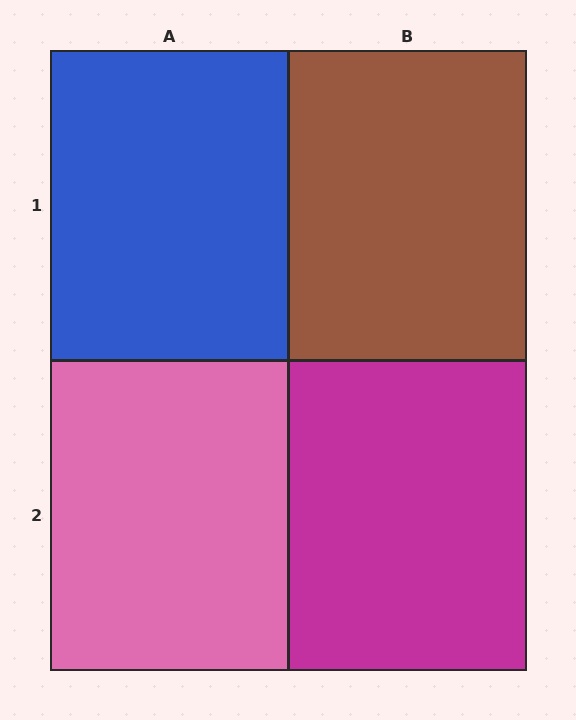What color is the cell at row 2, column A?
Pink.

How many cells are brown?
1 cell is brown.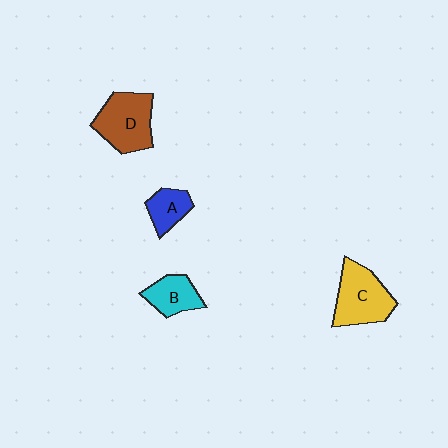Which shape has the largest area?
Shape C (yellow).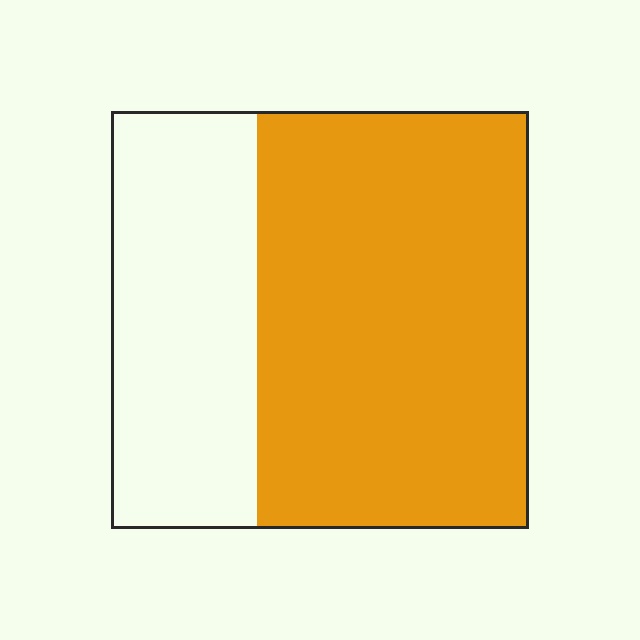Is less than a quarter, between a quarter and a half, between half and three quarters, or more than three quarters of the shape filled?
Between half and three quarters.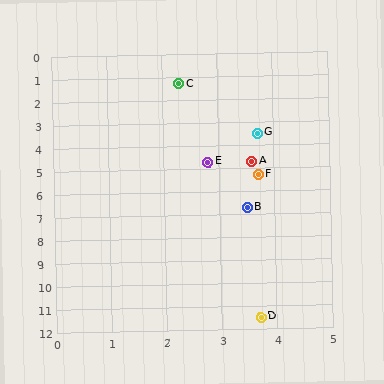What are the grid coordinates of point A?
Point A is at approximately (3.6, 4.7).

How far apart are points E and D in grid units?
Points E and D are about 6.9 grid units apart.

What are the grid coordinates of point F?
Point F is at approximately (3.7, 5.3).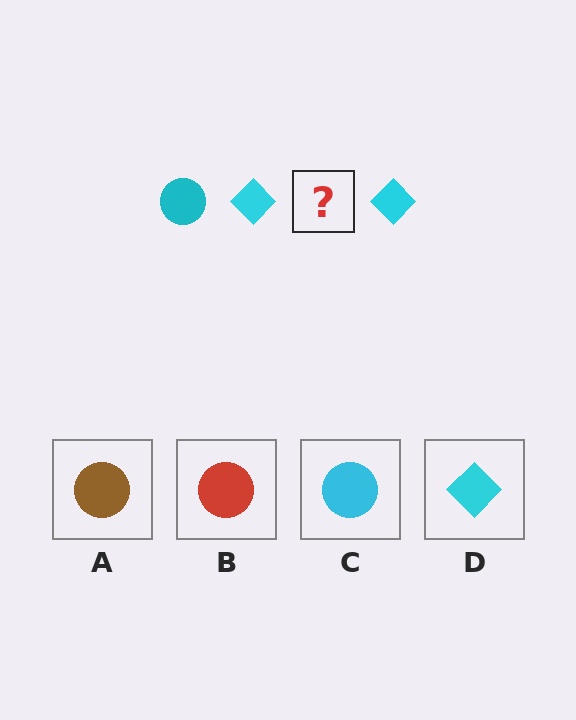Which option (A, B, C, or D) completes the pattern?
C.